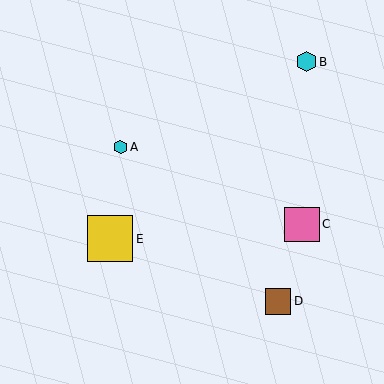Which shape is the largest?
The yellow square (labeled E) is the largest.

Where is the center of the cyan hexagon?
The center of the cyan hexagon is at (306, 62).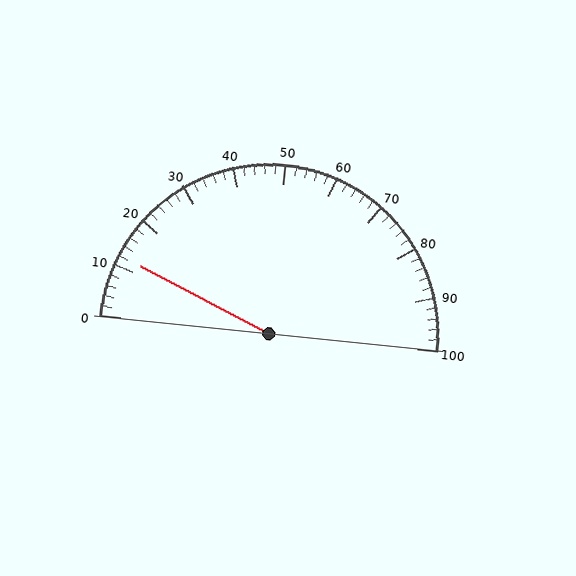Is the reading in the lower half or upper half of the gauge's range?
The reading is in the lower half of the range (0 to 100).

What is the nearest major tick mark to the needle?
The nearest major tick mark is 10.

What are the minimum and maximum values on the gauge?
The gauge ranges from 0 to 100.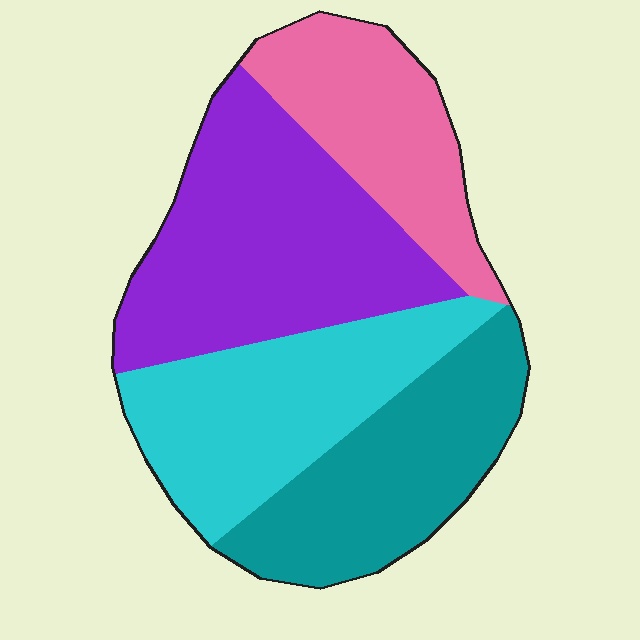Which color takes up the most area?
Purple, at roughly 30%.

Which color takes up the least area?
Pink, at roughly 20%.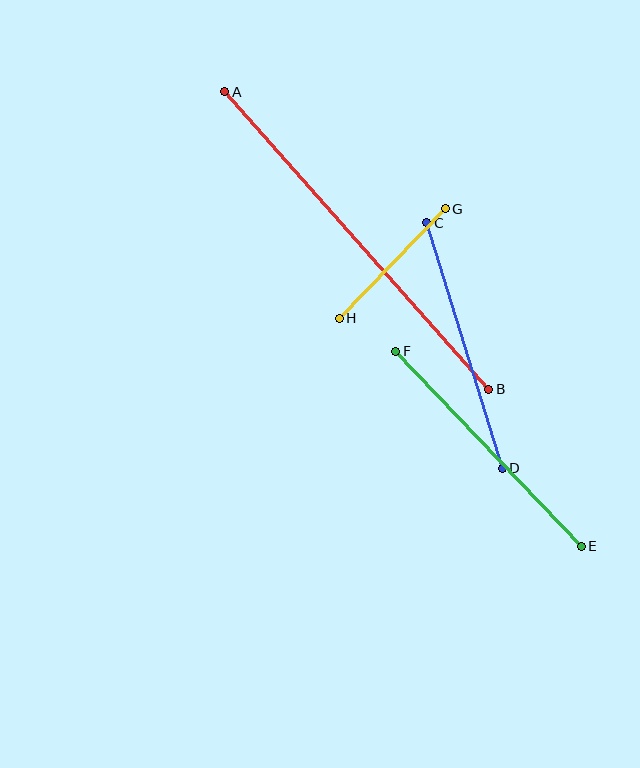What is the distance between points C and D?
The distance is approximately 257 pixels.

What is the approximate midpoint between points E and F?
The midpoint is at approximately (489, 449) pixels.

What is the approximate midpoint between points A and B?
The midpoint is at approximately (357, 241) pixels.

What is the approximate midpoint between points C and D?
The midpoint is at approximately (465, 346) pixels.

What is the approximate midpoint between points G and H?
The midpoint is at approximately (392, 263) pixels.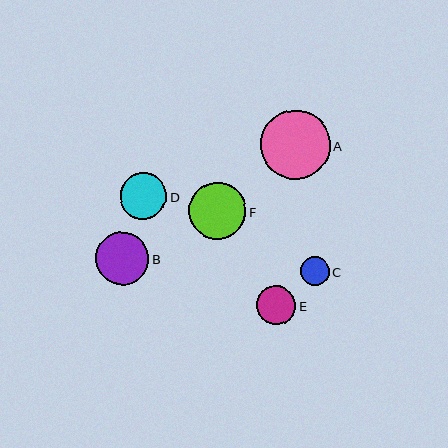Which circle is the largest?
Circle A is the largest with a size of approximately 70 pixels.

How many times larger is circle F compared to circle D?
Circle F is approximately 1.2 times the size of circle D.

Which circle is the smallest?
Circle C is the smallest with a size of approximately 29 pixels.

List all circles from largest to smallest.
From largest to smallest: A, F, B, D, E, C.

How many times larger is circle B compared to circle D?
Circle B is approximately 1.1 times the size of circle D.